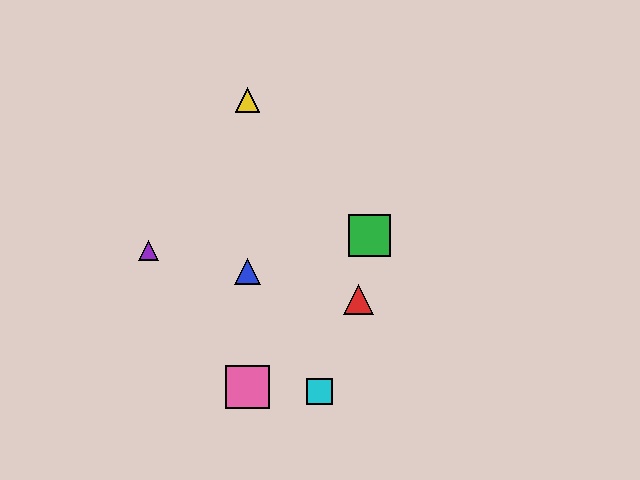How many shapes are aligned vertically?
4 shapes (the blue triangle, the yellow triangle, the orange triangle, the pink square) are aligned vertically.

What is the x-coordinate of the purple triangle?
The purple triangle is at x≈149.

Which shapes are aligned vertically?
The blue triangle, the yellow triangle, the orange triangle, the pink square are aligned vertically.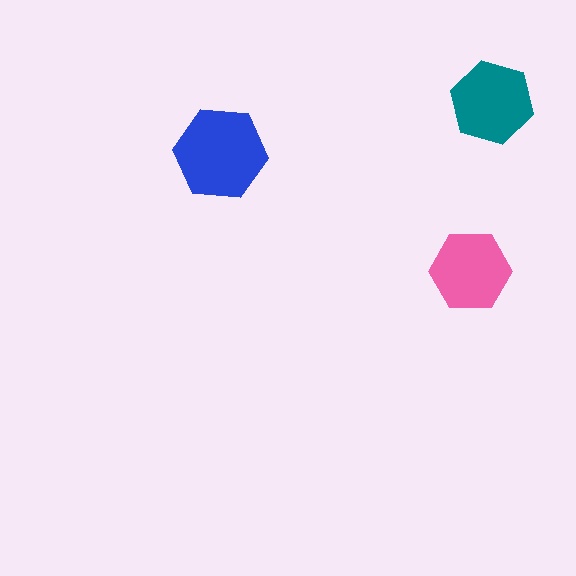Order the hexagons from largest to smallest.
the blue one, the teal one, the pink one.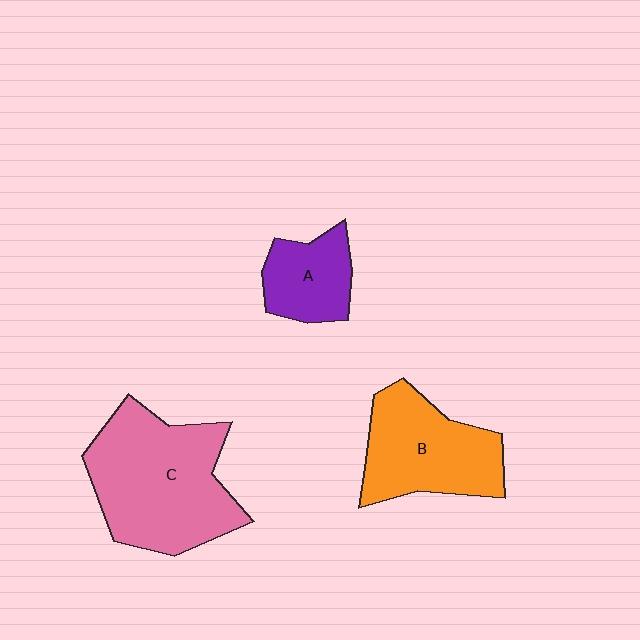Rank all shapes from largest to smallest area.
From largest to smallest: C (pink), B (orange), A (purple).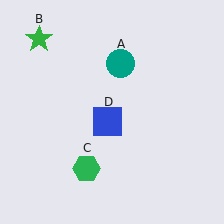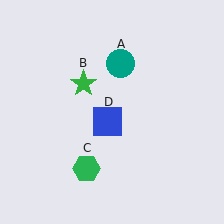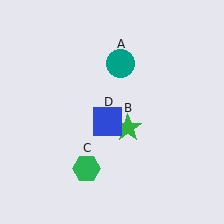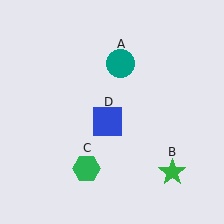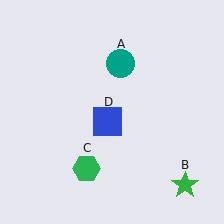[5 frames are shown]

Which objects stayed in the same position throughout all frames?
Teal circle (object A) and green hexagon (object C) and blue square (object D) remained stationary.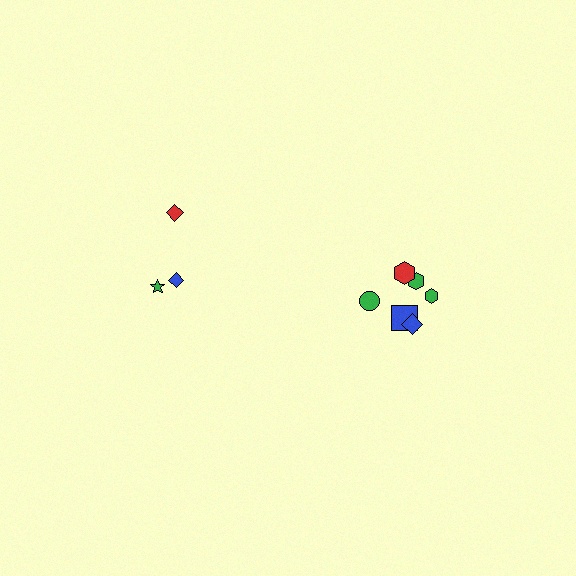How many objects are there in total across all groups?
There are 9 objects.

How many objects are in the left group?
There are 3 objects.